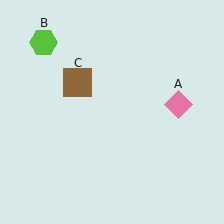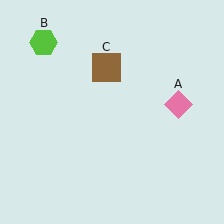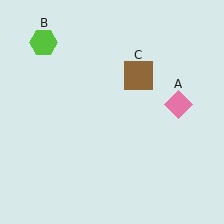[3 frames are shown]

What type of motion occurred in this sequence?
The brown square (object C) rotated clockwise around the center of the scene.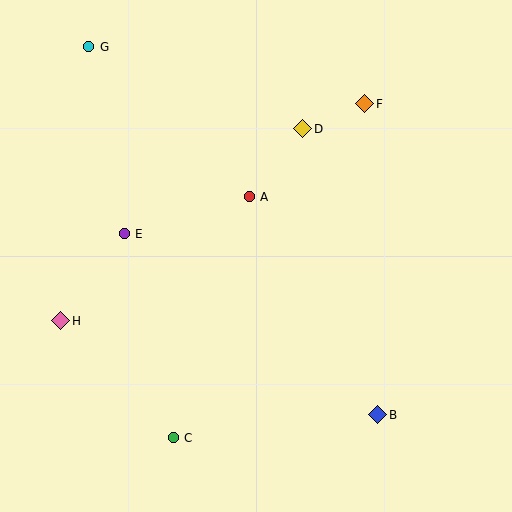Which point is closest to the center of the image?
Point A at (249, 197) is closest to the center.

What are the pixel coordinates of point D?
Point D is at (303, 129).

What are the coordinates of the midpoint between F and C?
The midpoint between F and C is at (269, 271).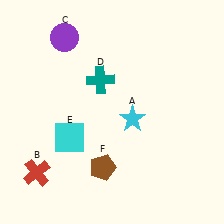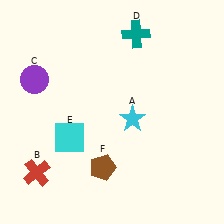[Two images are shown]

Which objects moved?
The objects that moved are: the purple circle (C), the teal cross (D).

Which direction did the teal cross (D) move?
The teal cross (D) moved up.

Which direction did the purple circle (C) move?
The purple circle (C) moved down.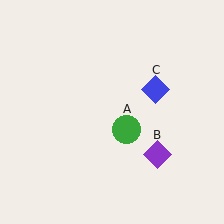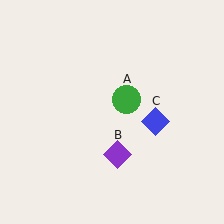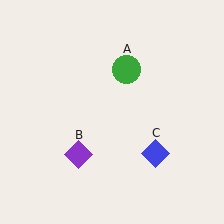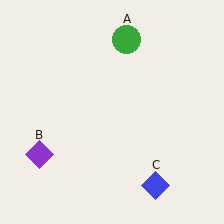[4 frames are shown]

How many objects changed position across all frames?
3 objects changed position: green circle (object A), purple diamond (object B), blue diamond (object C).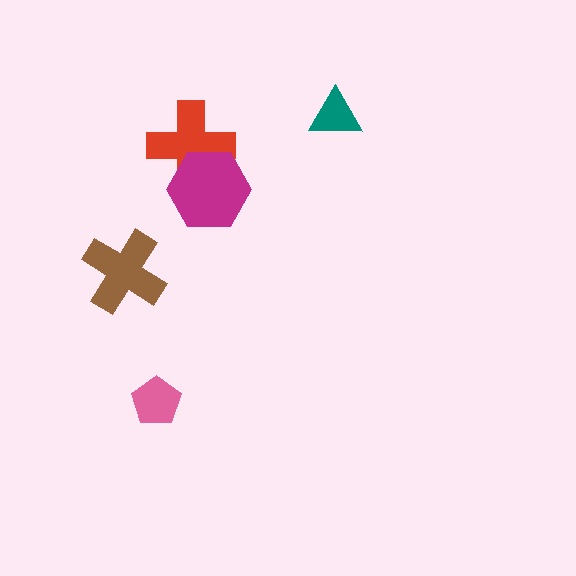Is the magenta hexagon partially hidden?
No, no other shape covers it.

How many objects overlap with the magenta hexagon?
1 object overlaps with the magenta hexagon.